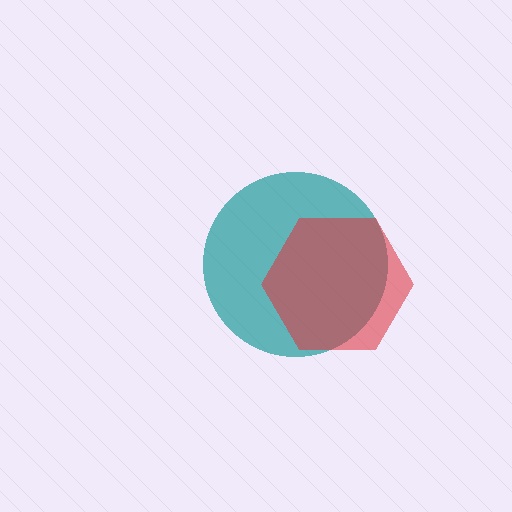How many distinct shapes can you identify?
There are 2 distinct shapes: a teal circle, a red hexagon.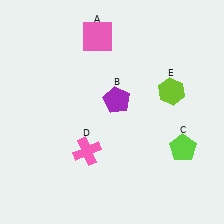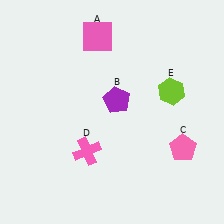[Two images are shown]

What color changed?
The pentagon (C) changed from lime in Image 1 to pink in Image 2.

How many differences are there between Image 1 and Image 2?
There is 1 difference between the two images.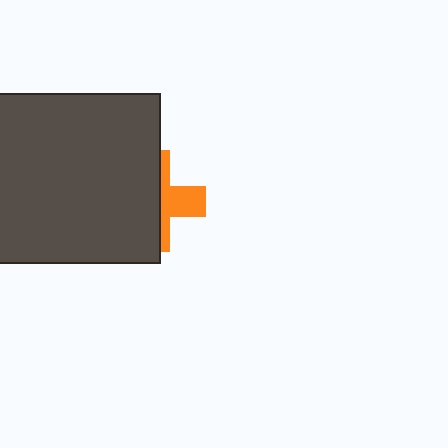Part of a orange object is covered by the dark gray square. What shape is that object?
It is a cross.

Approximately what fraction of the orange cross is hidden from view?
Roughly 63% of the orange cross is hidden behind the dark gray square.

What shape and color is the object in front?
The object in front is a dark gray square.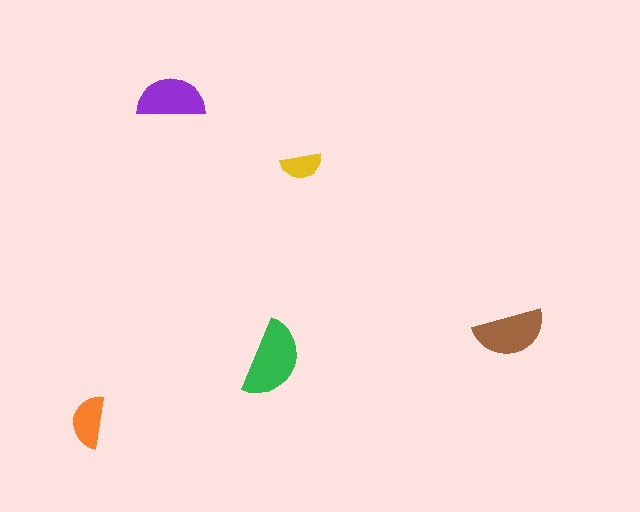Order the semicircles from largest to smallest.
the green one, the brown one, the purple one, the orange one, the yellow one.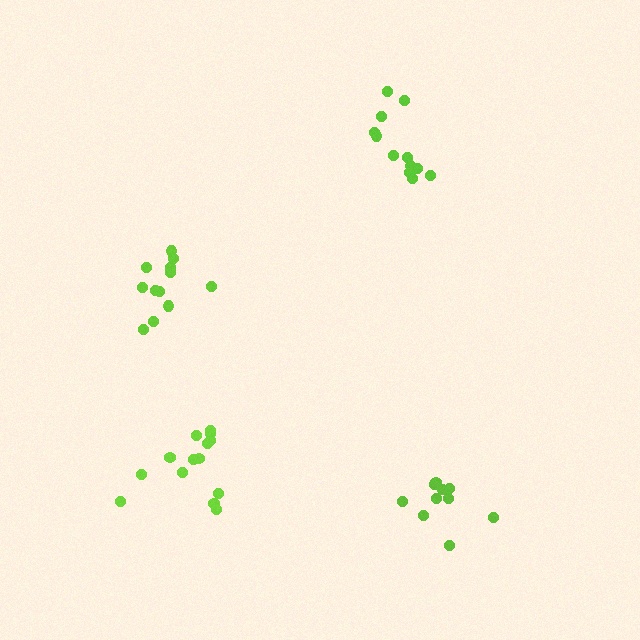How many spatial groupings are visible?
There are 4 spatial groupings.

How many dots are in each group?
Group 1: 12 dots, Group 2: 10 dots, Group 3: 14 dots, Group 4: 12 dots (48 total).